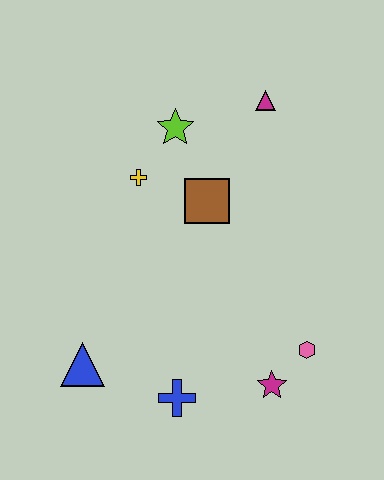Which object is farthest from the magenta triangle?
The blue triangle is farthest from the magenta triangle.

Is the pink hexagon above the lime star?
No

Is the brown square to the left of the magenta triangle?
Yes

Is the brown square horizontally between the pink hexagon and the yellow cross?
Yes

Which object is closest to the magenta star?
The pink hexagon is closest to the magenta star.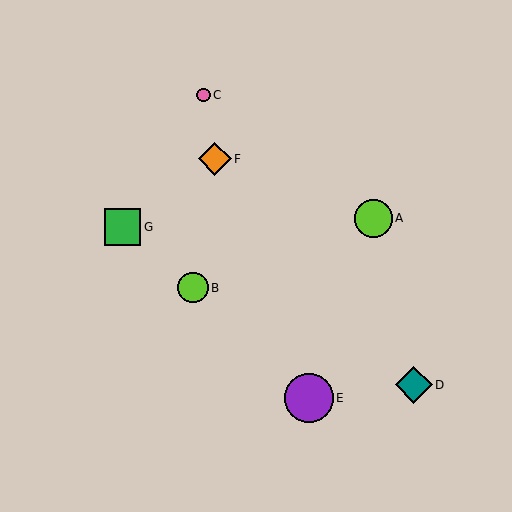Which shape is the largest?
The purple circle (labeled E) is the largest.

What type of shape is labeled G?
Shape G is a green square.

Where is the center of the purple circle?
The center of the purple circle is at (309, 398).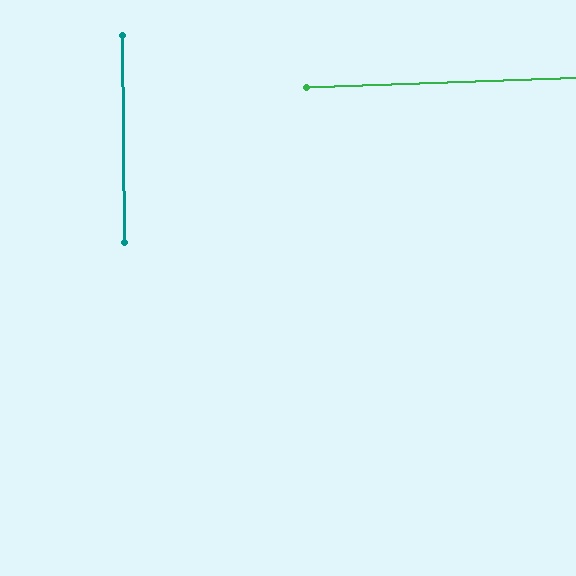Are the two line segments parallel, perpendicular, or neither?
Perpendicular — they meet at approximately 88°.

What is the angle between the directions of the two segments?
Approximately 88 degrees.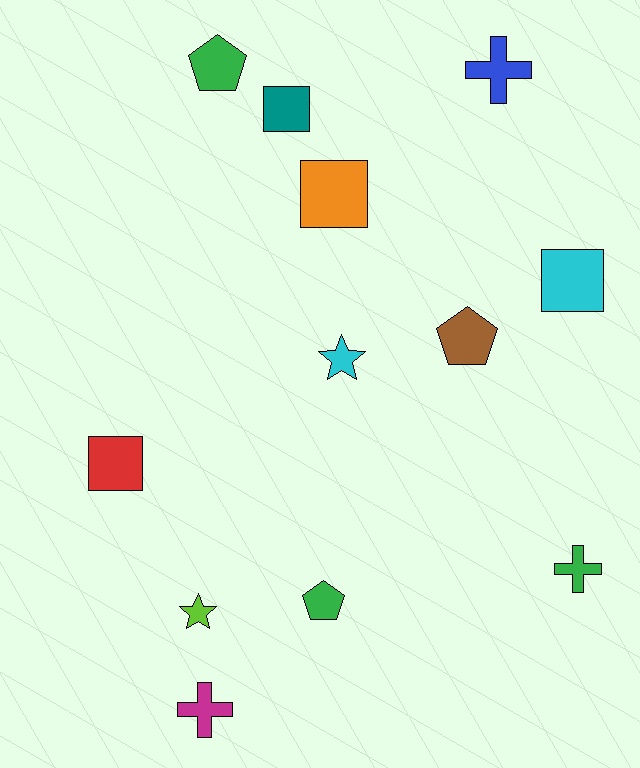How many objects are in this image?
There are 12 objects.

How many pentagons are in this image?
There are 3 pentagons.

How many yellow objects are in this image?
There are no yellow objects.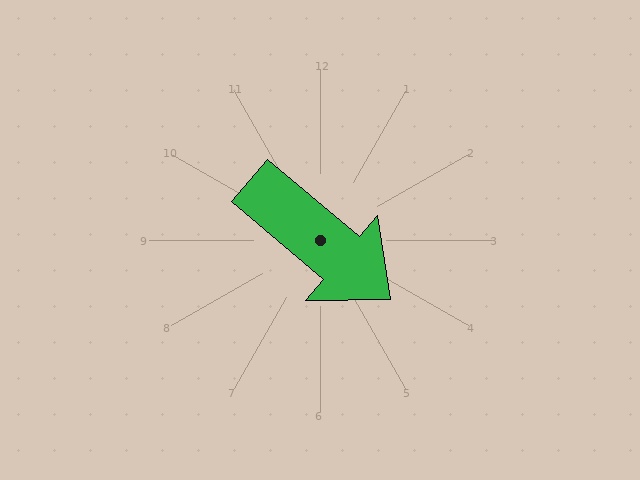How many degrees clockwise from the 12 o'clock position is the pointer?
Approximately 130 degrees.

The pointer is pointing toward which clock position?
Roughly 4 o'clock.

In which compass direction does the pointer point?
Southeast.